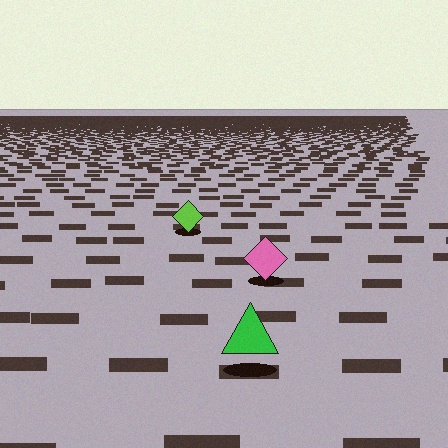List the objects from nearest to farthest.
From nearest to farthest: the green triangle, the pink diamond, the lime diamond.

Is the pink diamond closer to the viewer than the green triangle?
No. The green triangle is closer — you can tell from the texture gradient: the ground texture is coarser near it.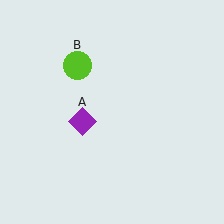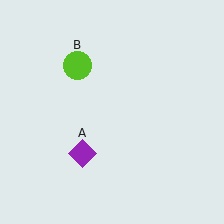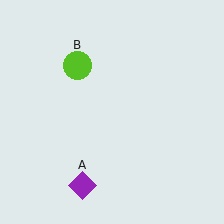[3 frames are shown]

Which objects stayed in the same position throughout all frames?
Lime circle (object B) remained stationary.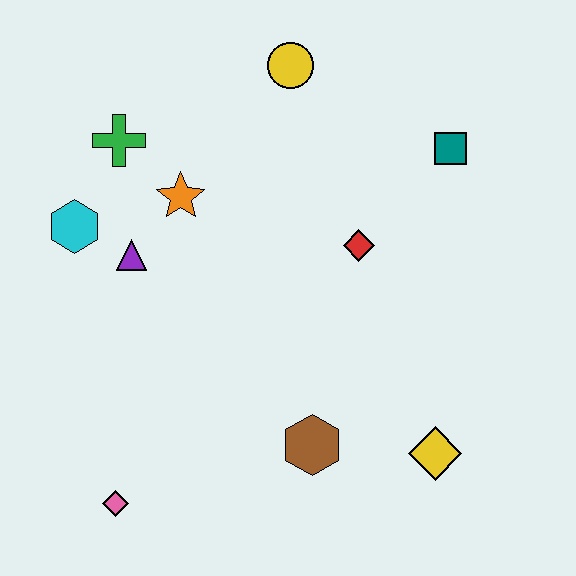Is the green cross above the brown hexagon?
Yes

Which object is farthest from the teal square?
The pink diamond is farthest from the teal square.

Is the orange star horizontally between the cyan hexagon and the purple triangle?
No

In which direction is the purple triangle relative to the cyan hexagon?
The purple triangle is to the right of the cyan hexagon.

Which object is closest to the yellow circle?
The orange star is closest to the yellow circle.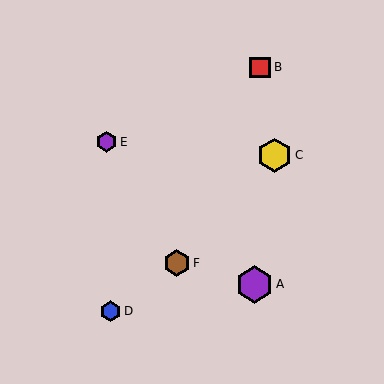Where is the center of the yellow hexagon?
The center of the yellow hexagon is at (275, 155).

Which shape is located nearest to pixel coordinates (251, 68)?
The red square (labeled B) at (260, 67) is nearest to that location.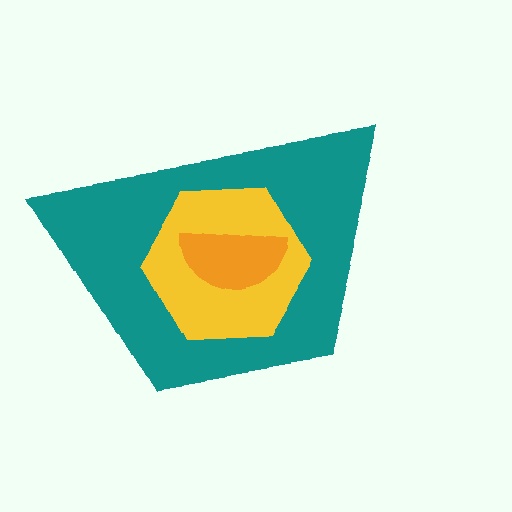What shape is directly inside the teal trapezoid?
The yellow hexagon.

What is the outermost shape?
The teal trapezoid.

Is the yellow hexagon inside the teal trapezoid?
Yes.